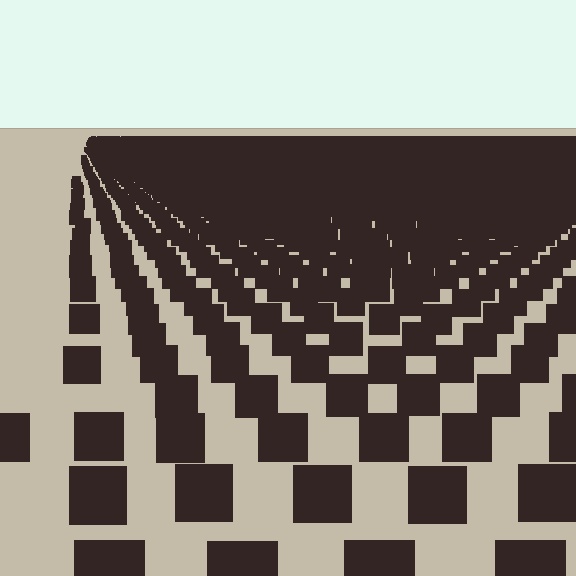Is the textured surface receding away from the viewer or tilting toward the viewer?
The surface is receding away from the viewer. Texture elements get smaller and denser toward the top.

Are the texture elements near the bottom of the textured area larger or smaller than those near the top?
Larger. Near the bottom, elements are closer to the viewer and appear at a bigger on-screen size.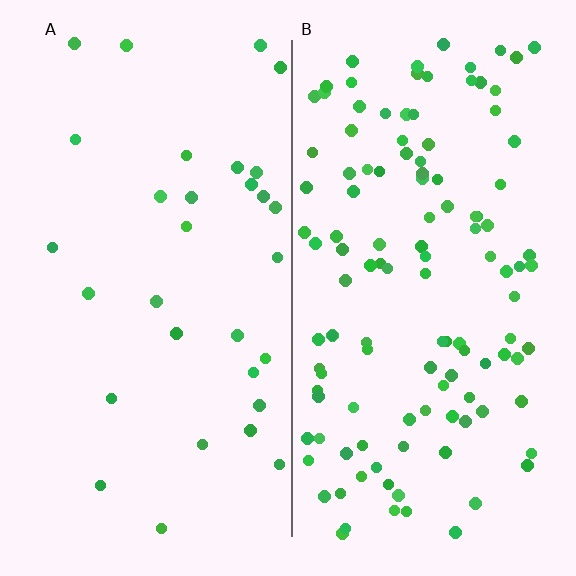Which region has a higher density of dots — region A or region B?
B (the right).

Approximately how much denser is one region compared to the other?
Approximately 4.0× — region B over region A.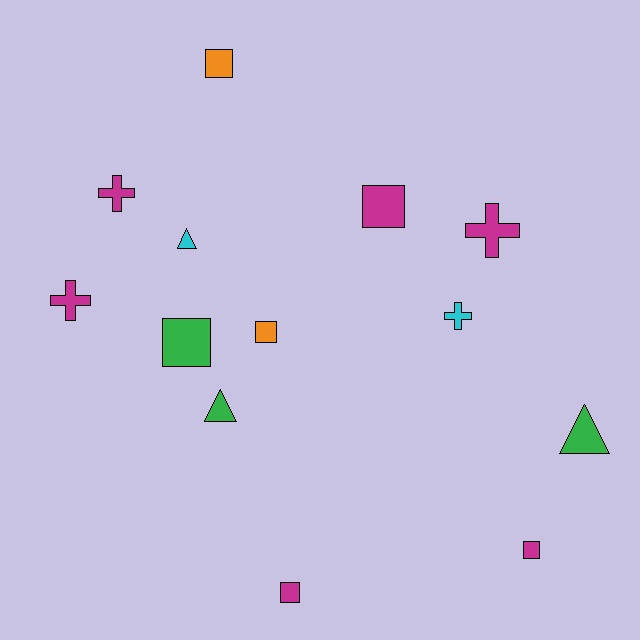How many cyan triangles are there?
There is 1 cyan triangle.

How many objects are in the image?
There are 13 objects.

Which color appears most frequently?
Magenta, with 6 objects.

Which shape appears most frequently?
Square, with 6 objects.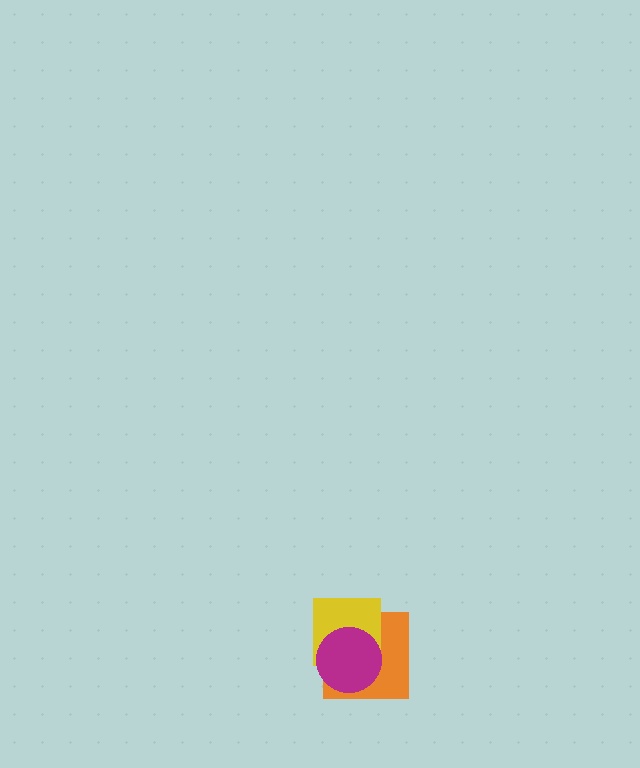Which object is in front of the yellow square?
The magenta circle is in front of the yellow square.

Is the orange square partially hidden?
Yes, it is partially covered by another shape.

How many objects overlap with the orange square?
2 objects overlap with the orange square.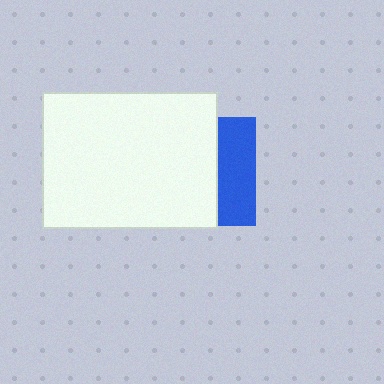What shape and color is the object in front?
The object in front is a white rectangle.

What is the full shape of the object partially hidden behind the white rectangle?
The partially hidden object is a blue square.